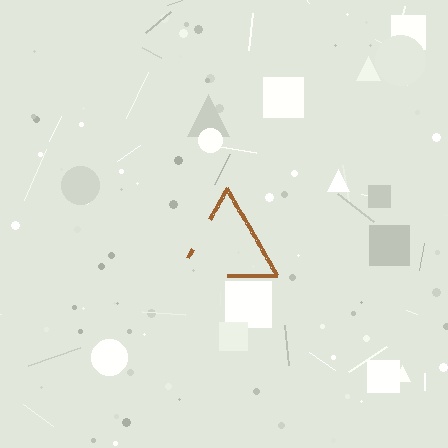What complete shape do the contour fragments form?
The contour fragments form a triangle.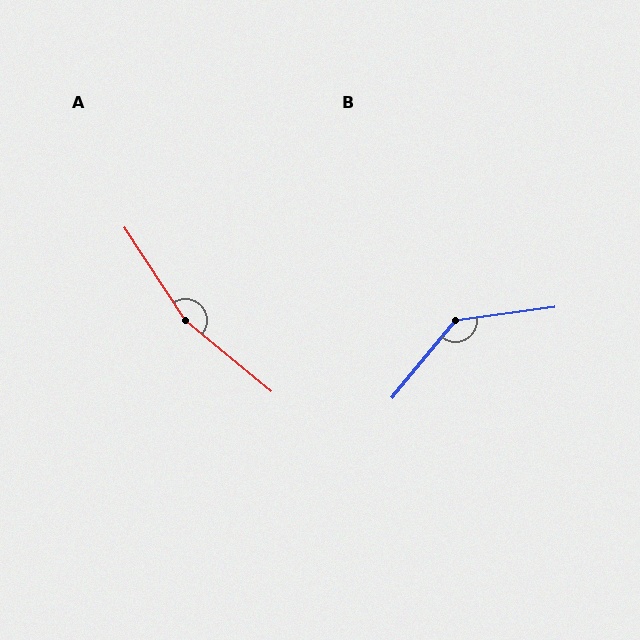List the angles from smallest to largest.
B (137°), A (163°).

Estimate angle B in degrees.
Approximately 137 degrees.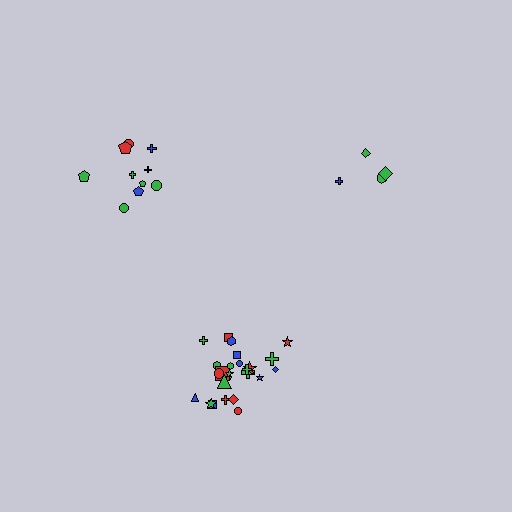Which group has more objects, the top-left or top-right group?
The top-left group.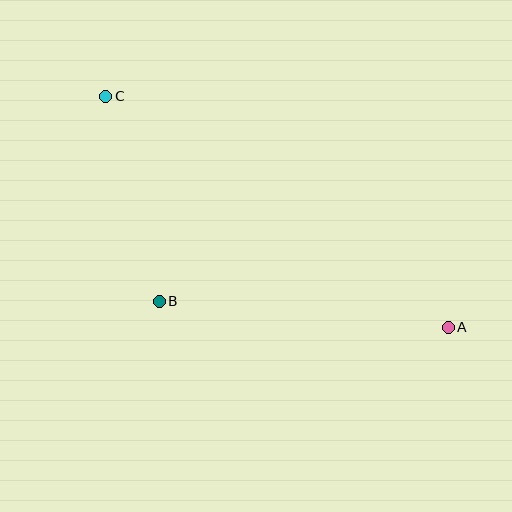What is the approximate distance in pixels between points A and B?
The distance between A and B is approximately 290 pixels.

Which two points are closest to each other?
Points B and C are closest to each other.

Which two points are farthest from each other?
Points A and C are farthest from each other.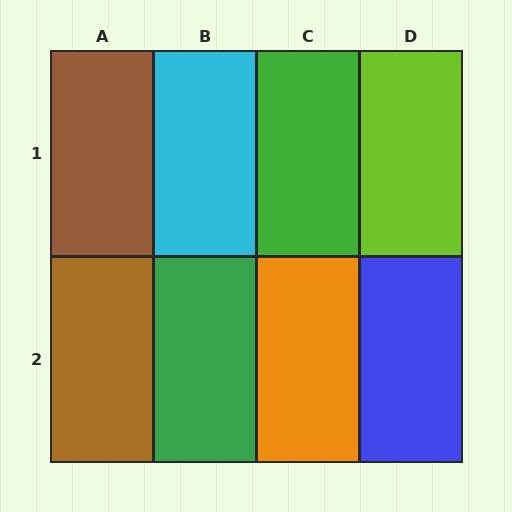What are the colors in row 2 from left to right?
Brown, green, orange, blue.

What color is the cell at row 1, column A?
Brown.